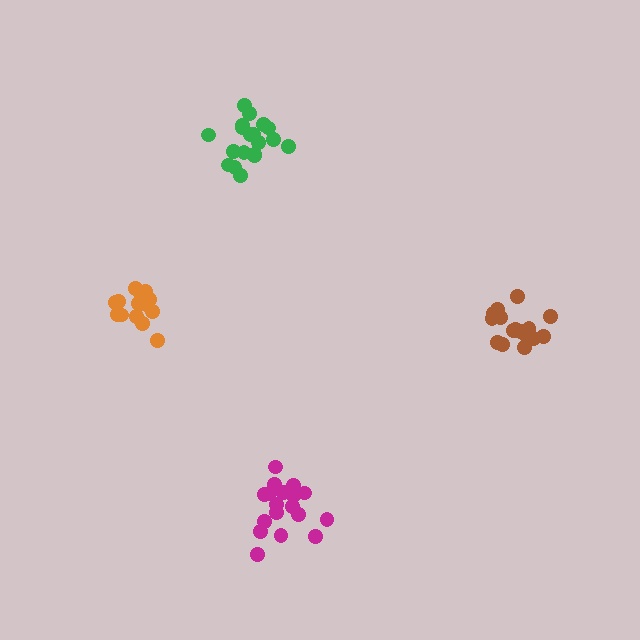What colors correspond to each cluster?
The clusters are colored: green, magenta, orange, brown.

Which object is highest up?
The green cluster is topmost.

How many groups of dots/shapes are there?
There are 4 groups.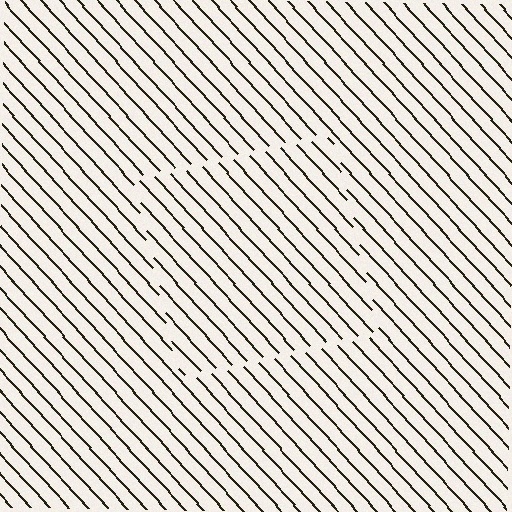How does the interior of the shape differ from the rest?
The interior of the shape contains the same grating, shifted by half a period — the contour is defined by the phase discontinuity where line-ends from the inner and outer gratings abut.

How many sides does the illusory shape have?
4 sides — the line-ends trace a square.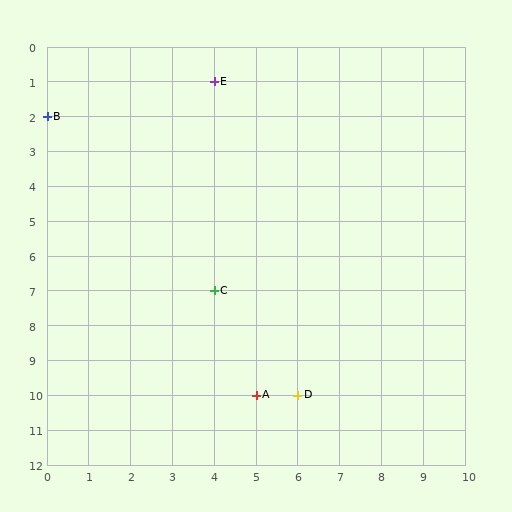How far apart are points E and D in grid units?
Points E and D are 2 columns and 9 rows apart (about 9.2 grid units diagonally).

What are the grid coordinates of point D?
Point D is at grid coordinates (6, 10).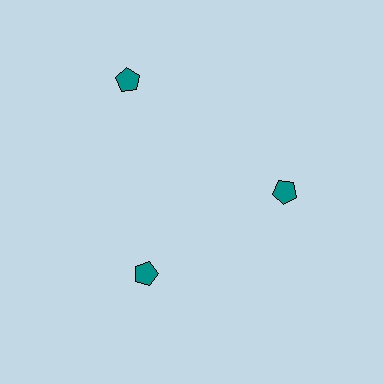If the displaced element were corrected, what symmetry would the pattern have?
It would have 3-fold rotational symmetry — the pattern would map onto itself every 120 degrees.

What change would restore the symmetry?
The symmetry would be restored by moving it inward, back onto the ring so that all 3 pentagons sit at equal angles and equal distance from the center.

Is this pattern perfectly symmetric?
No. The 3 teal pentagons are arranged in a ring, but one element near the 11 o'clock position is pushed outward from the center, breaking the 3-fold rotational symmetry.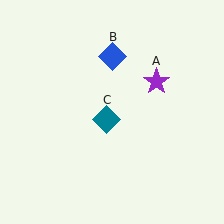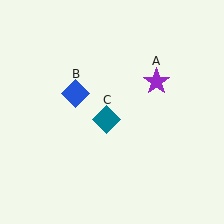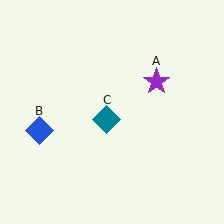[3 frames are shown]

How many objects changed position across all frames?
1 object changed position: blue diamond (object B).